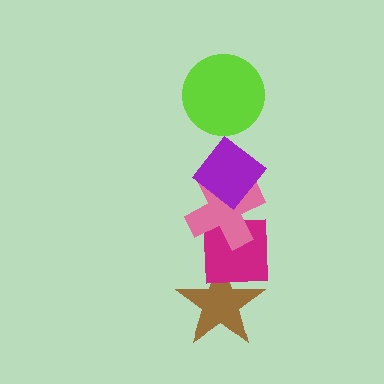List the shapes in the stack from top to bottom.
From top to bottom: the lime circle, the purple diamond, the pink cross, the magenta square, the brown star.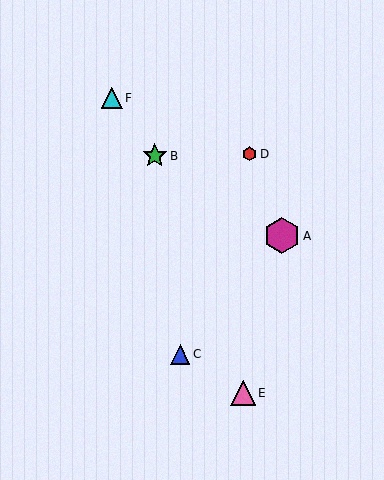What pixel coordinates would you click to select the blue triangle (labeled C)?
Click at (180, 354) to select the blue triangle C.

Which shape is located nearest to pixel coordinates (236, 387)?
The pink triangle (labeled E) at (243, 393) is nearest to that location.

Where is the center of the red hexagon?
The center of the red hexagon is at (250, 154).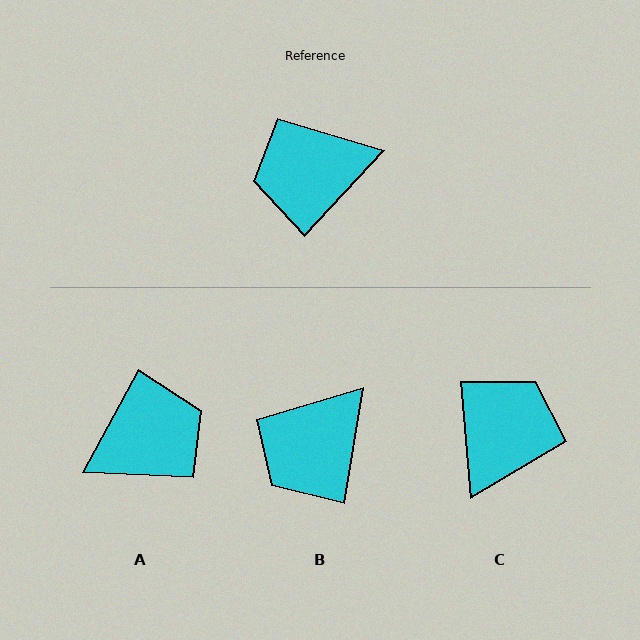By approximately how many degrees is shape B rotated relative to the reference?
Approximately 33 degrees counter-clockwise.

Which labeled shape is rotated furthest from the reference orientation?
A, about 166 degrees away.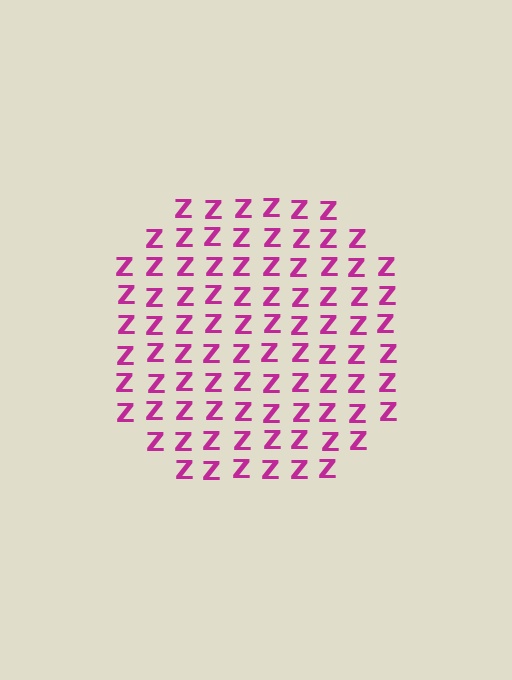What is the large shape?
The large shape is a circle.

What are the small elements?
The small elements are letter Z's.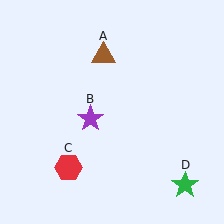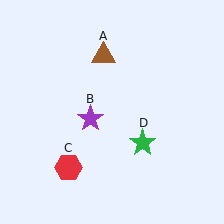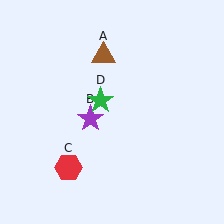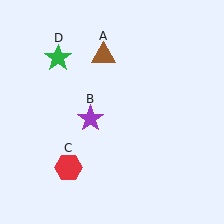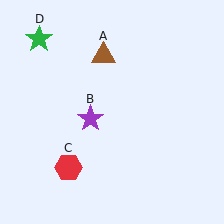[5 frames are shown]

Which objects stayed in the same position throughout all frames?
Brown triangle (object A) and purple star (object B) and red hexagon (object C) remained stationary.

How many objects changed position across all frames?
1 object changed position: green star (object D).